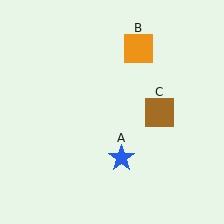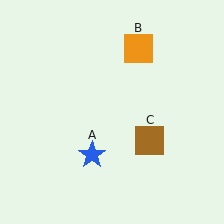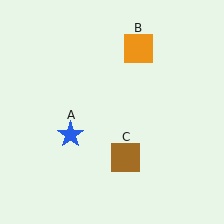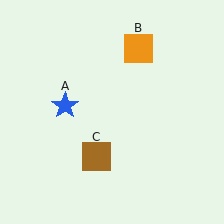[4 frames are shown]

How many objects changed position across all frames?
2 objects changed position: blue star (object A), brown square (object C).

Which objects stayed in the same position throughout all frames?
Orange square (object B) remained stationary.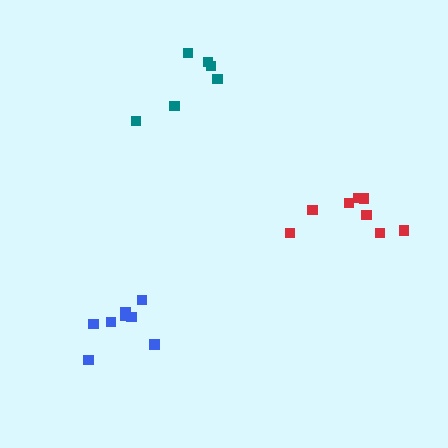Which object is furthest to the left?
The blue cluster is leftmost.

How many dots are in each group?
Group 1: 8 dots, Group 2: 8 dots, Group 3: 6 dots (22 total).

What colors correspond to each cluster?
The clusters are colored: red, blue, teal.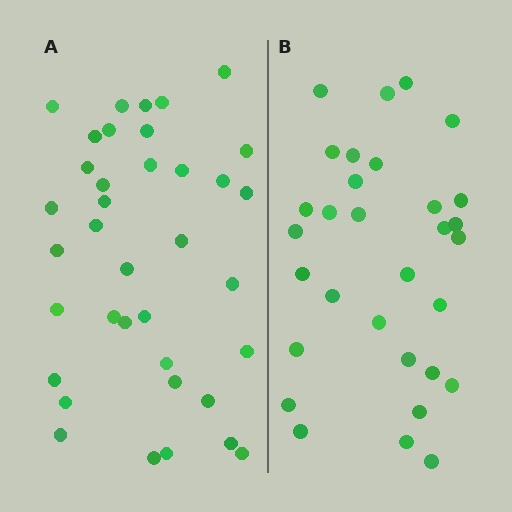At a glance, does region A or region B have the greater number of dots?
Region A (the left region) has more dots.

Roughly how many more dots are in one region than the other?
Region A has about 6 more dots than region B.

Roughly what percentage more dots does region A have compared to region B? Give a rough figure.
About 20% more.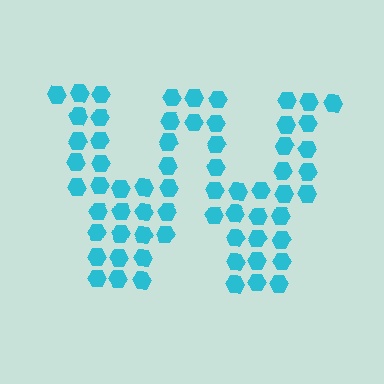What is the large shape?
The large shape is the letter W.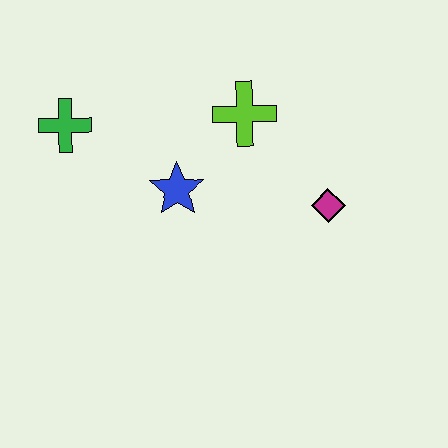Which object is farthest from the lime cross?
The green cross is farthest from the lime cross.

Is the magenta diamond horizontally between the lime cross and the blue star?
No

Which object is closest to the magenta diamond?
The lime cross is closest to the magenta diamond.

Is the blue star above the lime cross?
No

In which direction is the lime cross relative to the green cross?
The lime cross is to the right of the green cross.